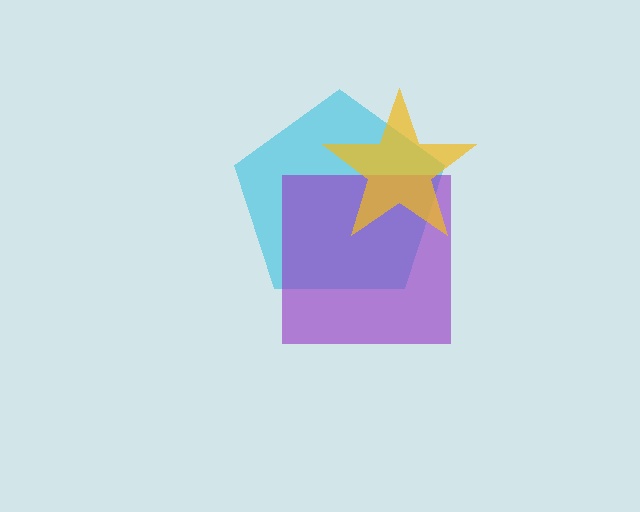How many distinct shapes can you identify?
There are 3 distinct shapes: a cyan pentagon, a purple square, a yellow star.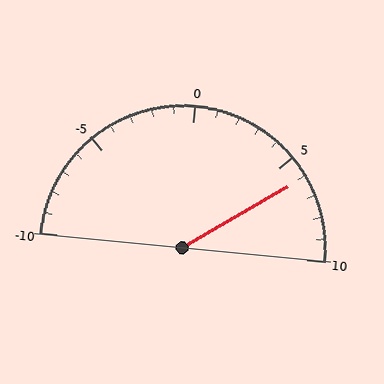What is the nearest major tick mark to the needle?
The nearest major tick mark is 5.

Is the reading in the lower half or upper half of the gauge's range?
The reading is in the upper half of the range (-10 to 10).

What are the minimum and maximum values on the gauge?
The gauge ranges from -10 to 10.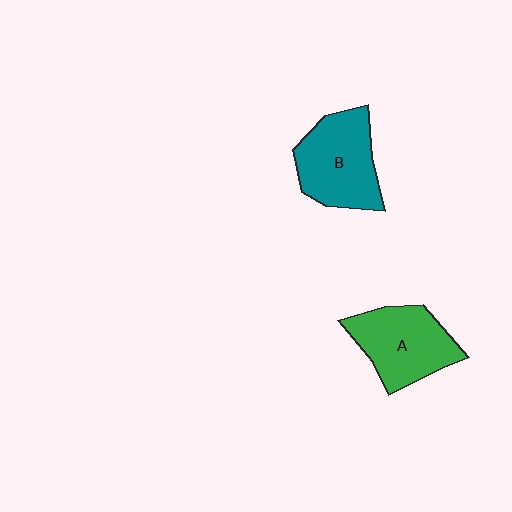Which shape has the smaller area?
Shape A (green).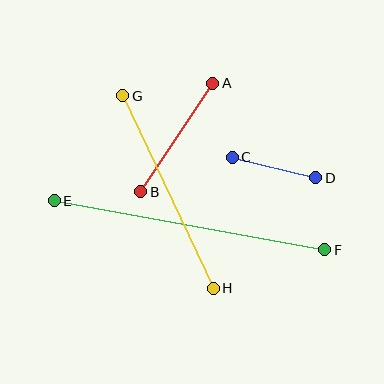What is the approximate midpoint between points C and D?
The midpoint is at approximately (274, 168) pixels.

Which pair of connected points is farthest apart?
Points E and F are farthest apart.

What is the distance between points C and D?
The distance is approximately 86 pixels.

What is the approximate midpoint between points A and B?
The midpoint is at approximately (177, 138) pixels.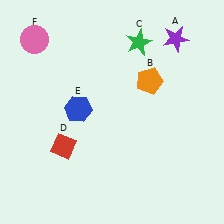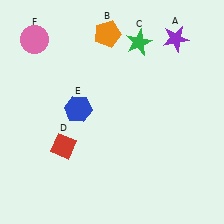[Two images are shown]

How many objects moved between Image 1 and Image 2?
1 object moved between the two images.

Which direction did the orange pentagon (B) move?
The orange pentagon (B) moved up.